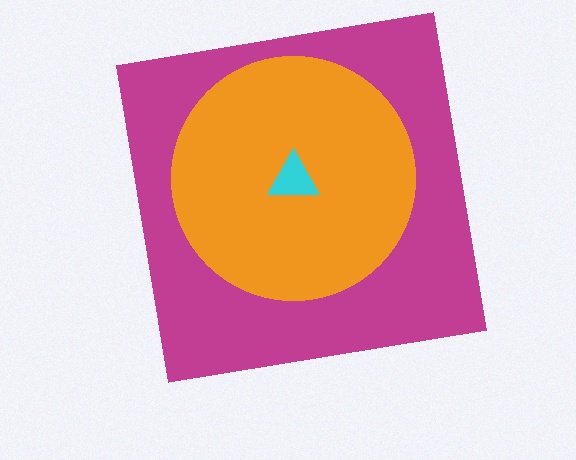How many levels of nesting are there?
3.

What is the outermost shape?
The magenta square.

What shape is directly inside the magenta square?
The orange circle.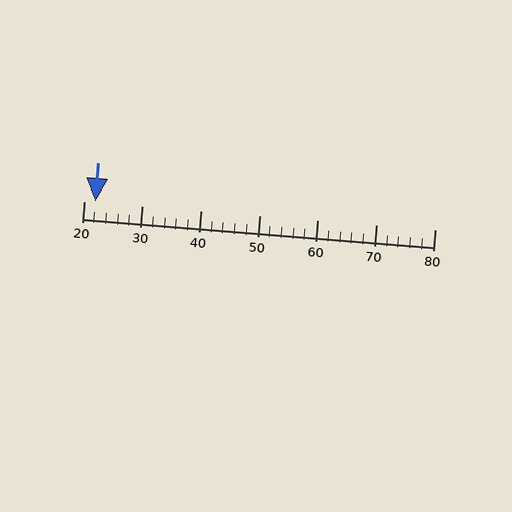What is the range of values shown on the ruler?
The ruler shows values from 20 to 80.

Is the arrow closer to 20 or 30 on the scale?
The arrow is closer to 20.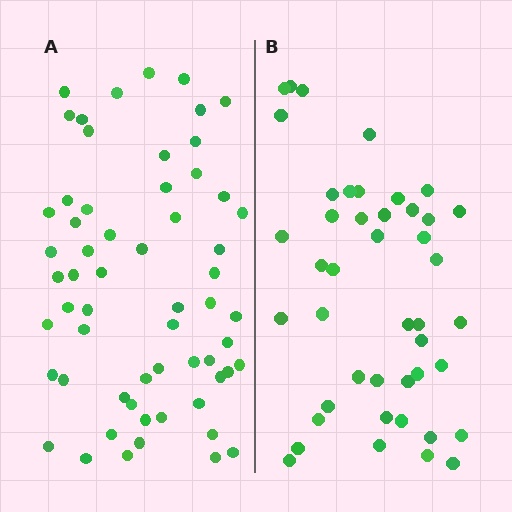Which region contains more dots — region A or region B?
Region A (the left region) has more dots.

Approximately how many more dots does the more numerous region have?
Region A has approximately 15 more dots than region B.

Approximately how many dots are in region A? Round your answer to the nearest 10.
About 60 dots.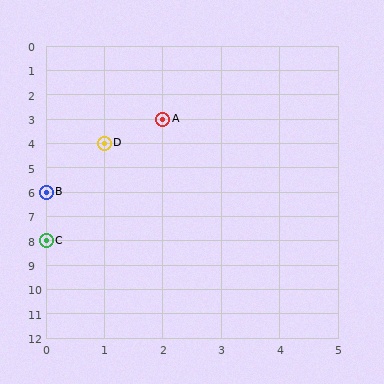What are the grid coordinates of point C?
Point C is at grid coordinates (0, 8).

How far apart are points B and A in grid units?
Points B and A are 2 columns and 3 rows apart (about 3.6 grid units diagonally).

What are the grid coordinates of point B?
Point B is at grid coordinates (0, 6).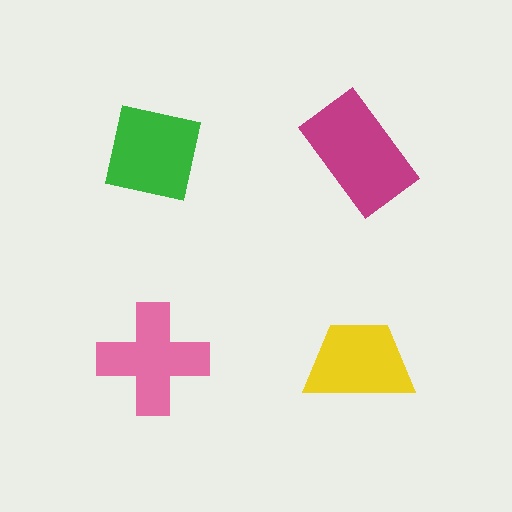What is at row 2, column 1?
A pink cross.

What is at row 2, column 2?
A yellow trapezoid.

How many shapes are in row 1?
2 shapes.